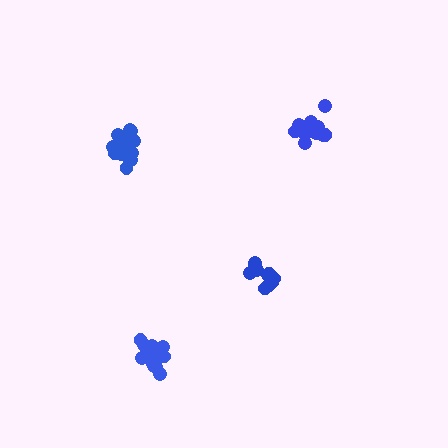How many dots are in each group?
Group 1: 17 dots, Group 2: 11 dots, Group 3: 17 dots, Group 4: 13 dots (58 total).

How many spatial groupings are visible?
There are 4 spatial groupings.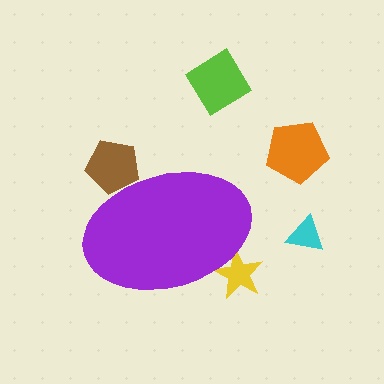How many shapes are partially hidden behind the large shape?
2 shapes are partially hidden.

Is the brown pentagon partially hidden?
Yes, the brown pentagon is partially hidden behind the purple ellipse.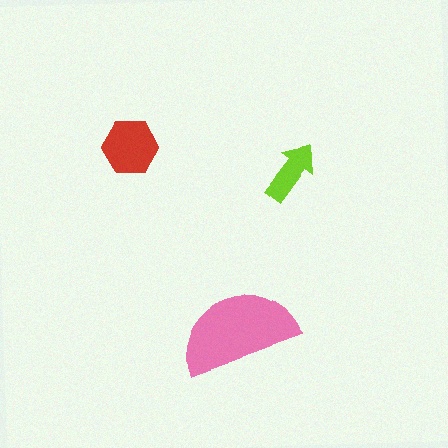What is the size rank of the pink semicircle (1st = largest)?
1st.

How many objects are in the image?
There are 3 objects in the image.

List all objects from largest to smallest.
The pink semicircle, the red hexagon, the lime arrow.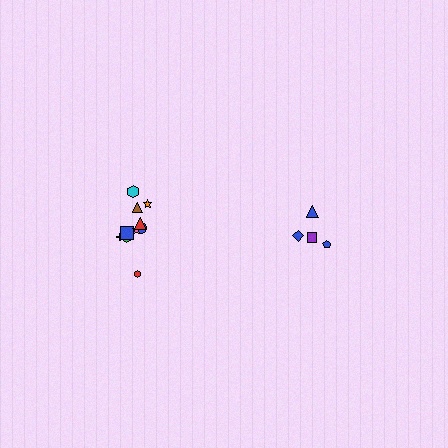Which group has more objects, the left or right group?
The left group.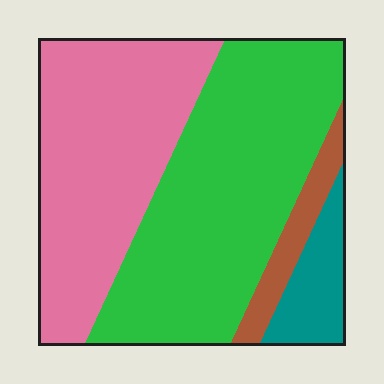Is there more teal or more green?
Green.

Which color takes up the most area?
Green, at roughly 45%.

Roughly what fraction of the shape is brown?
Brown takes up about one tenth (1/10) of the shape.